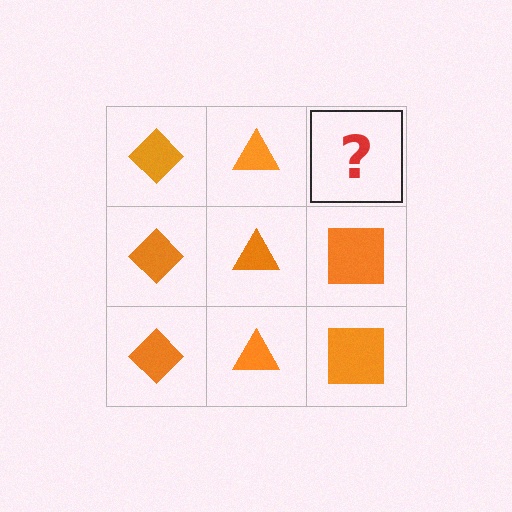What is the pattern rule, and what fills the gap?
The rule is that each column has a consistent shape. The gap should be filled with an orange square.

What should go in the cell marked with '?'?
The missing cell should contain an orange square.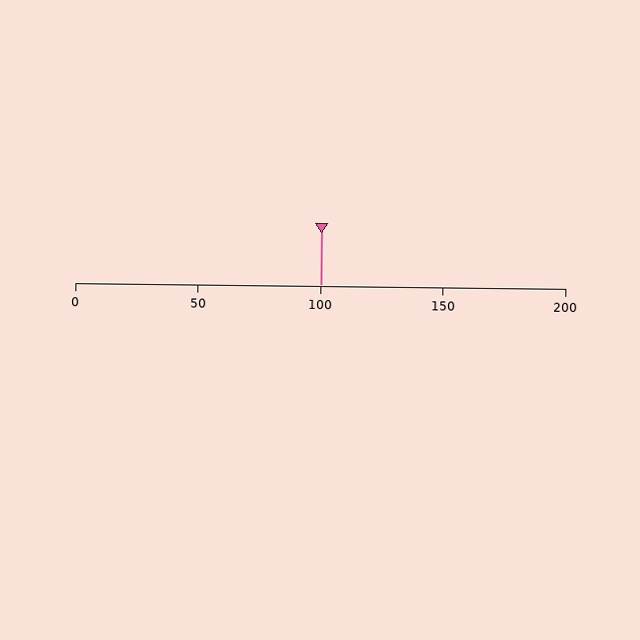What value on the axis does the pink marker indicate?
The marker indicates approximately 100.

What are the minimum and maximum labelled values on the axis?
The axis runs from 0 to 200.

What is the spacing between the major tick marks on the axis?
The major ticks are spaced 50 apart.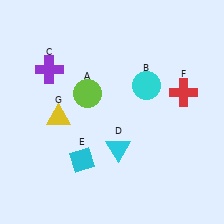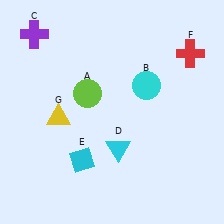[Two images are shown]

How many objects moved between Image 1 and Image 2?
2 objects moved between the two images.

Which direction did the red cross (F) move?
The red cross (F) moved up.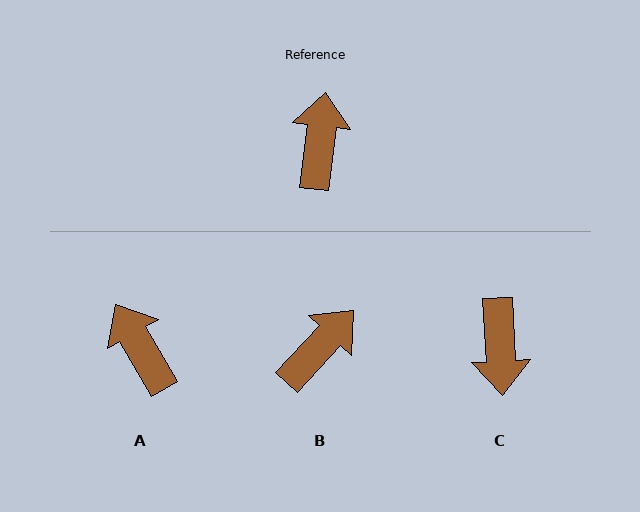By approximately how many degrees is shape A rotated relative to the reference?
Approximately 37 degrees counter-clockwise.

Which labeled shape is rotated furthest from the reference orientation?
C, about 170 degrees away.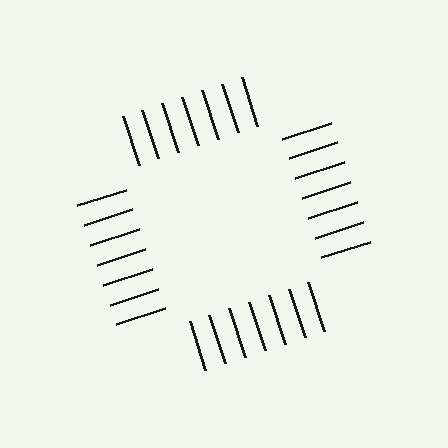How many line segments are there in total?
28 — 7 along each of the 4 edges.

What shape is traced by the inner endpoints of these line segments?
An illusory square — the line segments terminate on its edges but no continuous stroke is drawn.